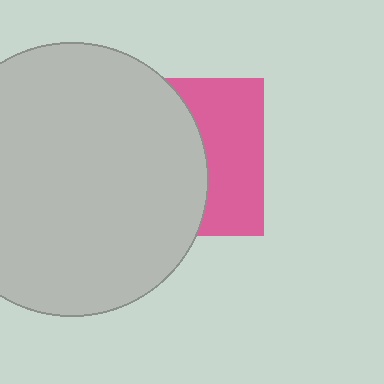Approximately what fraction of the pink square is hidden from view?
Roughly 59% of the pink square is hidden behind the light gray circle.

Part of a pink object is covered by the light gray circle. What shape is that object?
It is a square.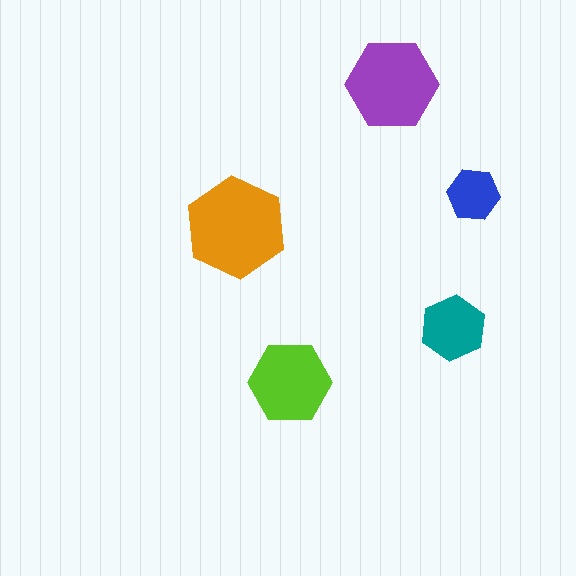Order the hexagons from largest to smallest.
the orange one, the purple one, the lime one, the teal one, the blue one.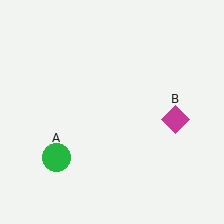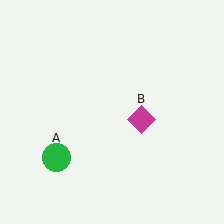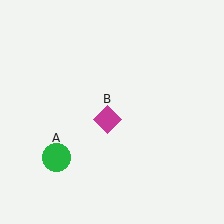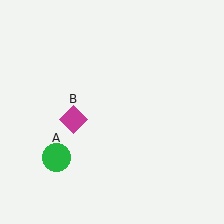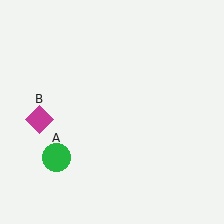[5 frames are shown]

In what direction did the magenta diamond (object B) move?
The magenta diamond (object B) moved left.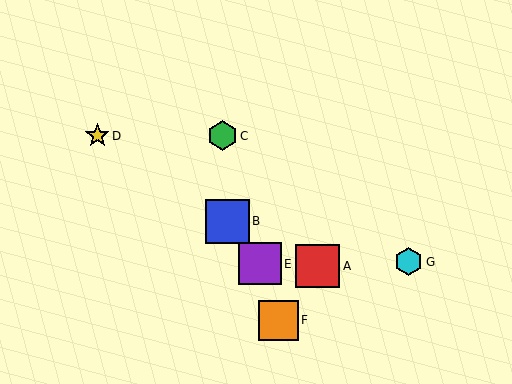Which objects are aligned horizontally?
Objects C, D are aligned horizontally.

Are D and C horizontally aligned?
Yes, both are at y≈136.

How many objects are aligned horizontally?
2 objects (C, D) are aligned horizontally.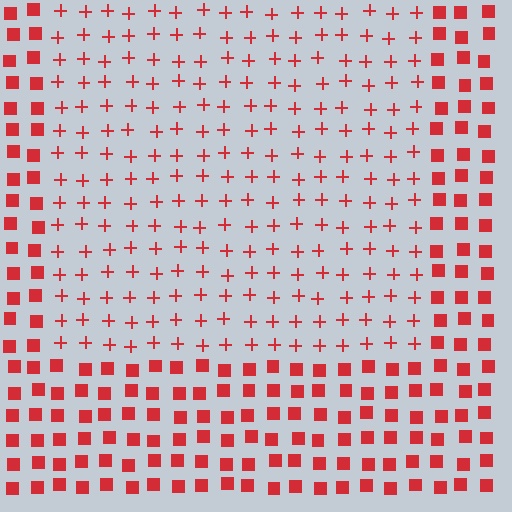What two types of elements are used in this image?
The image uses plus signs inside the rectangle region and squares outside it.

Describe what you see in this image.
The image is filled with small red elements arranged in a uniform grid. A rectangle-shaped region contains plus signs, while the surrounding area contains squares. The boundary is defined purely by the change in element shape.